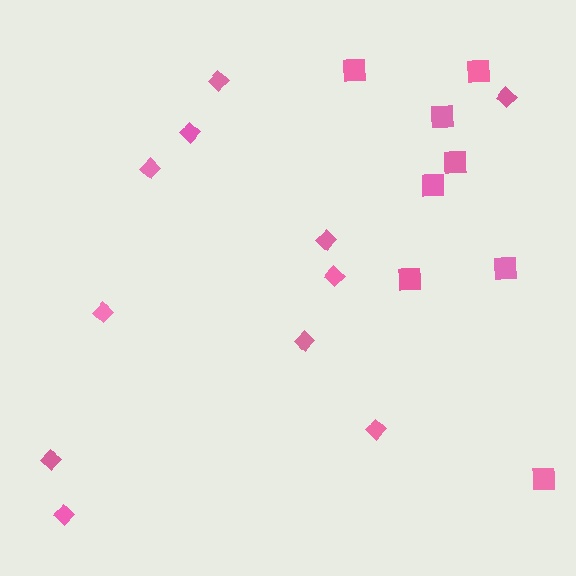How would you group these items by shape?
There are 2 groups: one group of diamonds (11) and one group of squares (8).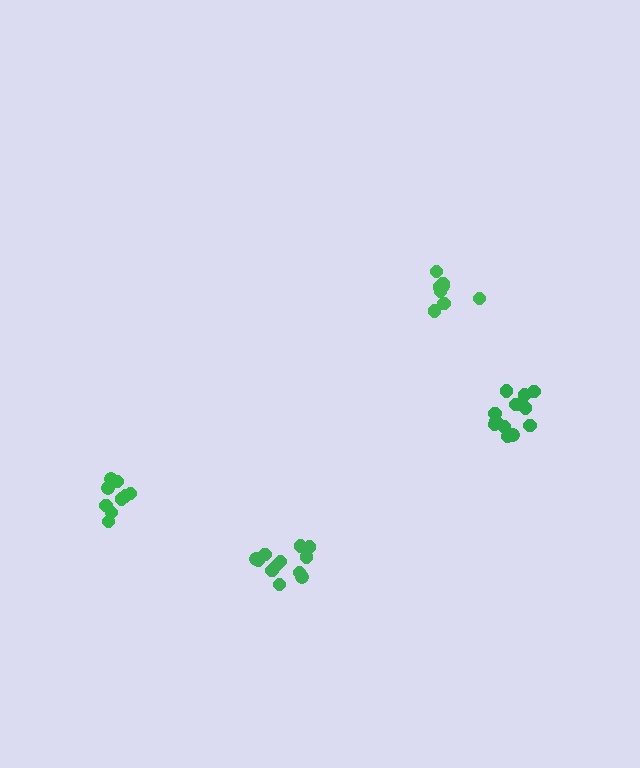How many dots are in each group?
Group 1: 10 dots, Group 2: 12 dots, Group 3: 8 dots, Group 4: 12 dots (42 total).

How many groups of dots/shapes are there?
There are 4 groups.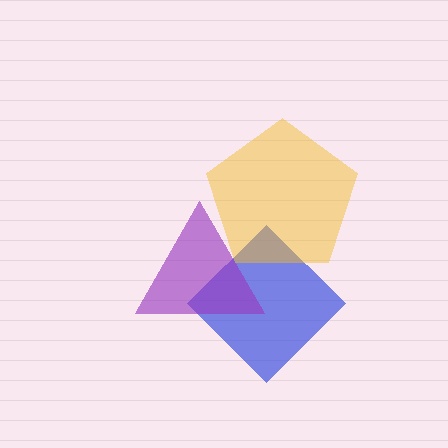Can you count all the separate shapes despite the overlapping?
Yes, there are 3 separate shapes.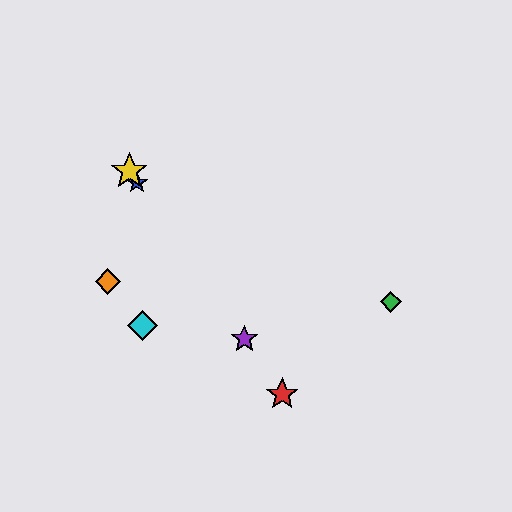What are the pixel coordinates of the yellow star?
The yellow star is at (129, 171).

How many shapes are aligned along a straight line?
4 shapes (the red star, the blue star, the yellow star, the purple star) are aligned along a straight line.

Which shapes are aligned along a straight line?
The red star, the blue star, the yellow star, the purple star are aligned along a straight line.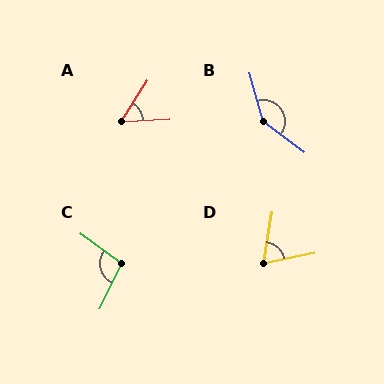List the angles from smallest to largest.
A (55°), D (70°), C (99°), B (142°).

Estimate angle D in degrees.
Approximately 70 degrees.